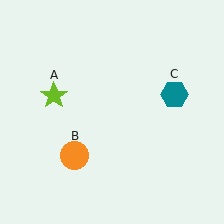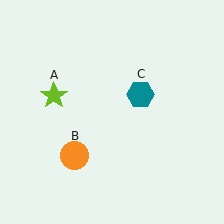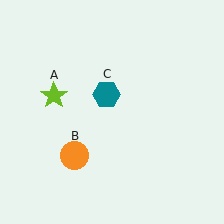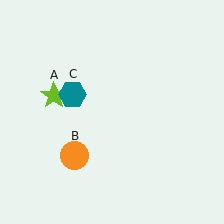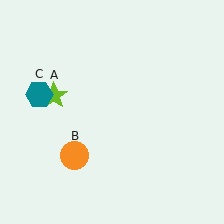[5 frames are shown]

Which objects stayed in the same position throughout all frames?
Lime star (object A) and orange circle (object B) remained stationary.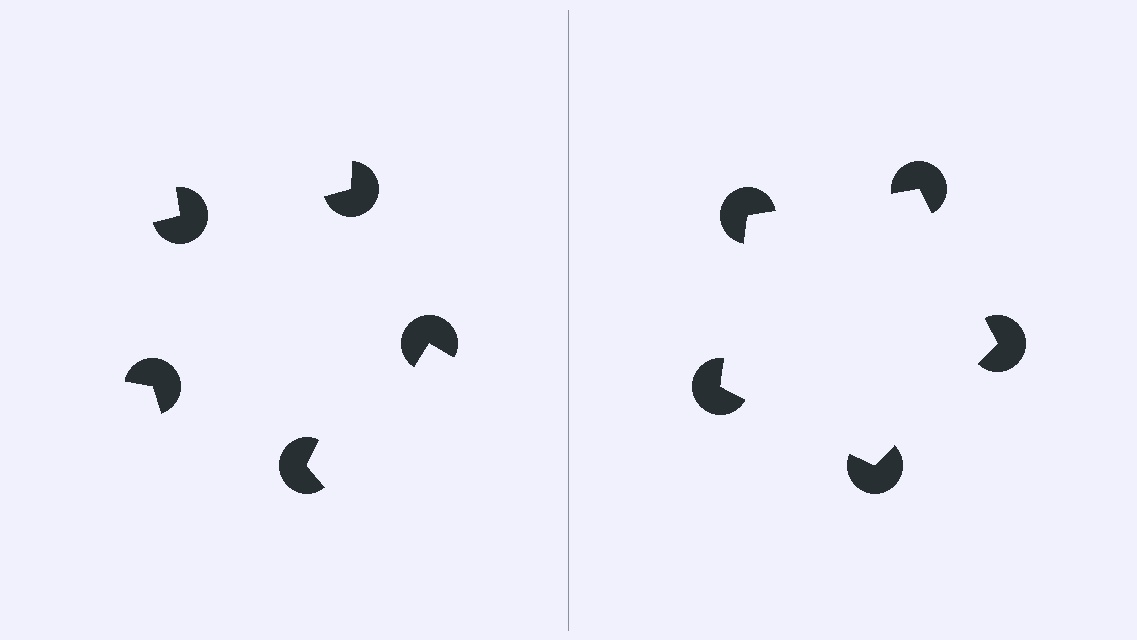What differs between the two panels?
The pac-man discs are positioned identically on both sides; only the wedge orientations differ. On the right they align to a pentagon; on the left they are misaligned.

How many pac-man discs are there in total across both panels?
10 — 5 on each side.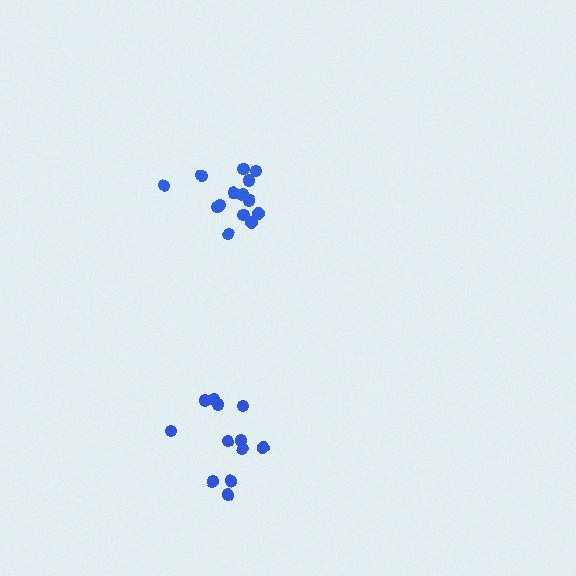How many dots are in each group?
Group 1: 12 dots, Group 2: 14 dots (26 total).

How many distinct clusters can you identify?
There are 2 distinct clusters.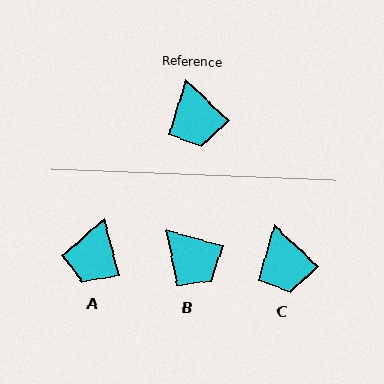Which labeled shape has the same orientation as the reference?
C.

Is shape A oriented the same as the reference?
No, it is off by about 33 degrees.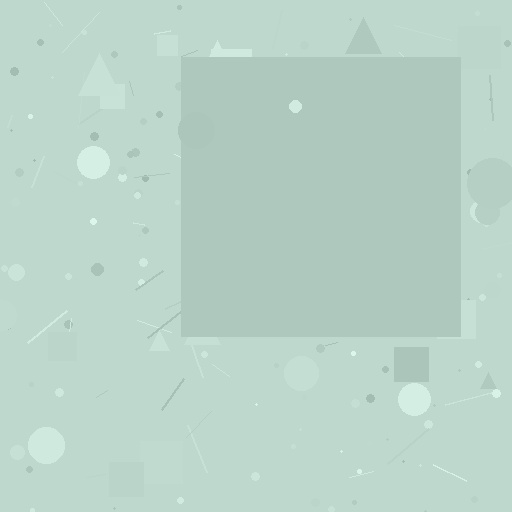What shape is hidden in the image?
A square is hidden in the image.